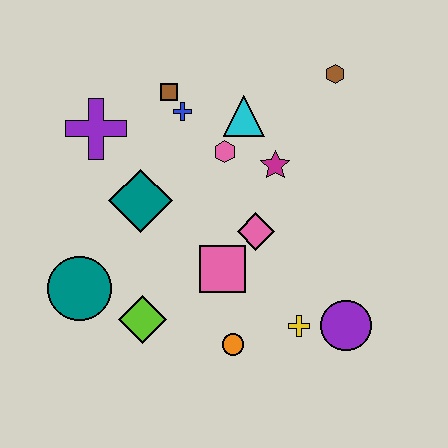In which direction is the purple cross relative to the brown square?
The purple cross is to the left of the brown square.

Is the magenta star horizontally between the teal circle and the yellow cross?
Yes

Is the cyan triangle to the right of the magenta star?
No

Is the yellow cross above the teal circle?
No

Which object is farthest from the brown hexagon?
The teal circle is farthest from the brown hexagon.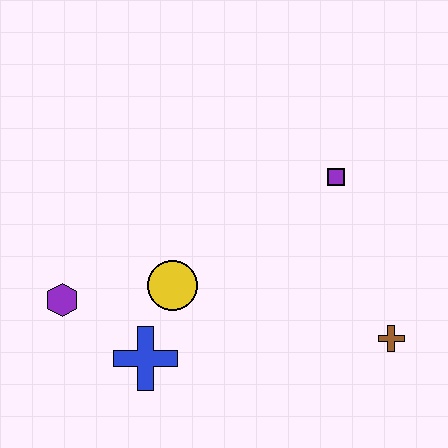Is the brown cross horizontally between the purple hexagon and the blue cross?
No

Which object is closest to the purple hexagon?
The blue cross is closest to the purple hexagon.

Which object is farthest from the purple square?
The purple hexagon is farthest from the purple square.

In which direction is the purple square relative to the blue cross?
The purple square is to the right of the blue cross.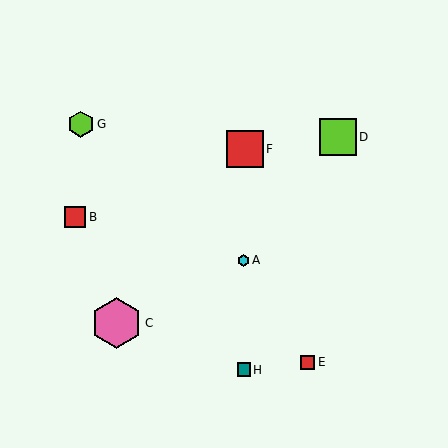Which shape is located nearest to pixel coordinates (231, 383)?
The teal square (labeled H) at (244, 370) is nearest to that location.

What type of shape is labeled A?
Shape A is a cyan hexagon.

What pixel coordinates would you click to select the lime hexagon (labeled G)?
Click at (81, 124) to select the lime hexagon G.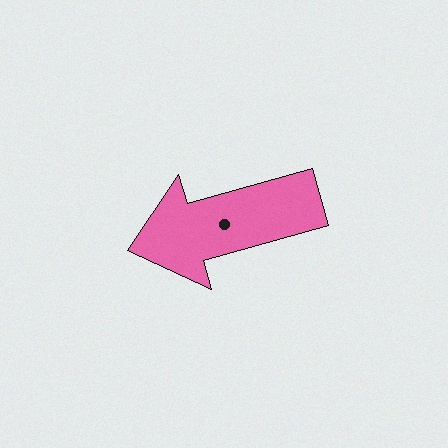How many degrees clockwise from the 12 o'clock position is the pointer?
Approximately 254 degrees.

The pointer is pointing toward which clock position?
Roughly 8 o'clock.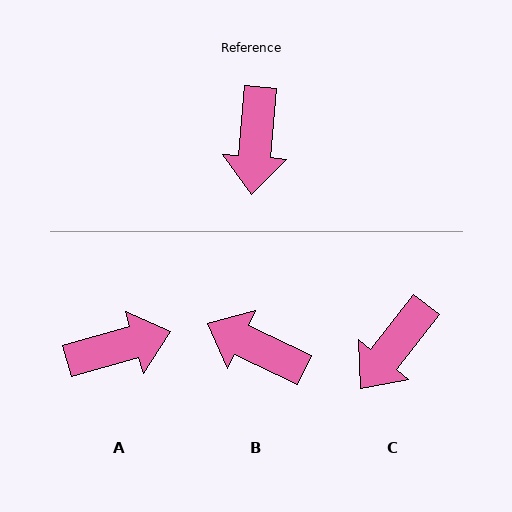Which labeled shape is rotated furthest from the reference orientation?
B, about 111 degrees away.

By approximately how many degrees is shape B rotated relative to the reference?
Approximately 111 degrees clockwise.